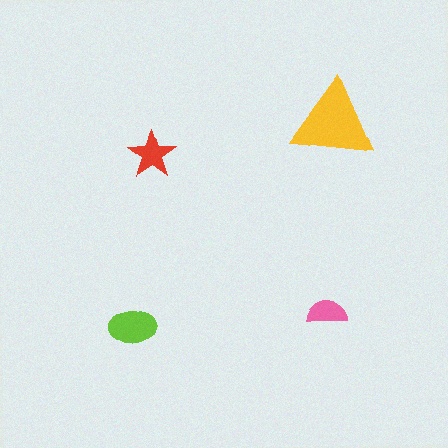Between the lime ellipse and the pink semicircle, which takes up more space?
The lime ellipse.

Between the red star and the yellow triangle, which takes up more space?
The yellow triangle.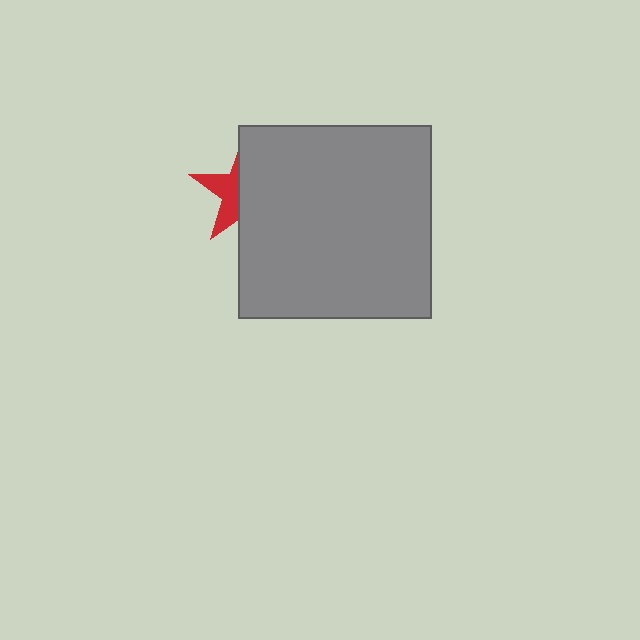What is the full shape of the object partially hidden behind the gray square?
The partially hidden object is a red star.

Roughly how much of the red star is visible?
A small part of it is visible (roughly 38%).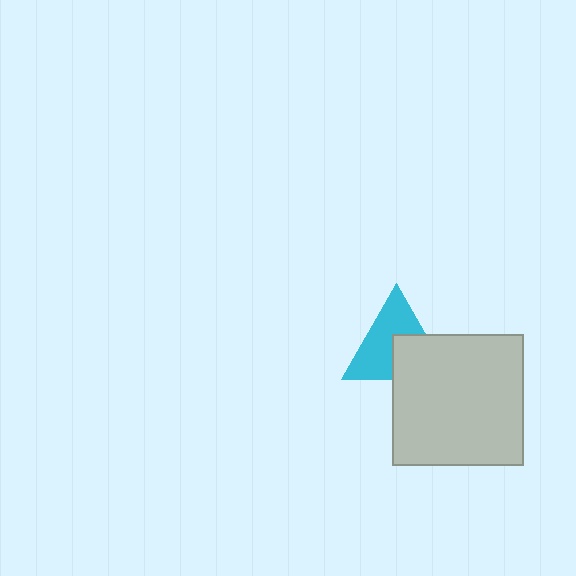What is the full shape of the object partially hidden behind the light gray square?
The partially hidden object is a cyan triangle.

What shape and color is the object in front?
The object in front is a light gray square.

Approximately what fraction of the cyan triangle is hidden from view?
Roughly 41% of the cyan triangle is hidden behind the light gray square.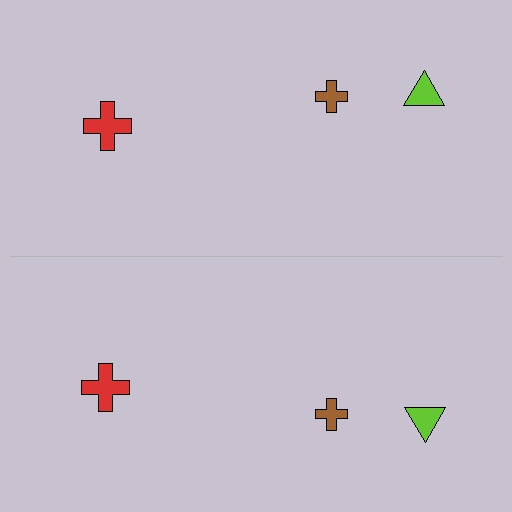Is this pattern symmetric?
Yes, this pattern has bilateral (reflection) symmetry.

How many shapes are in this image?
There are 6 shapes in this image.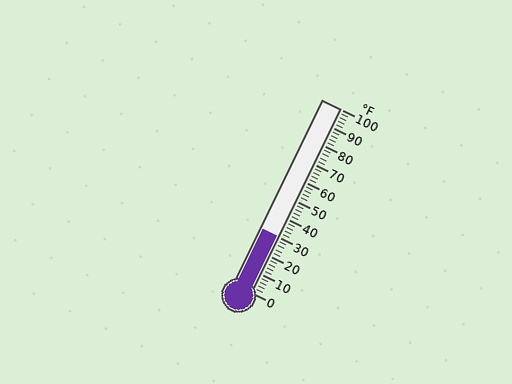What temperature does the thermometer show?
The thermometer shows approximately 30°F.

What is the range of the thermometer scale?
The thermometer scale ranges from 0°F to 100°F.